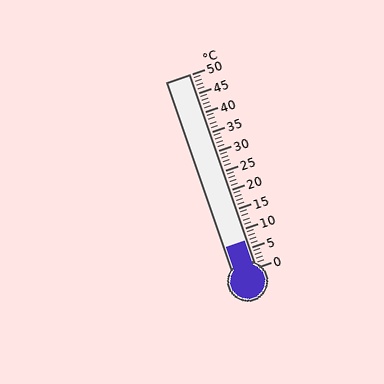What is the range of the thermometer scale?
The thermometer scale ranges from 0°C to 50°C.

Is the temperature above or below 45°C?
The temperature is below 45°C.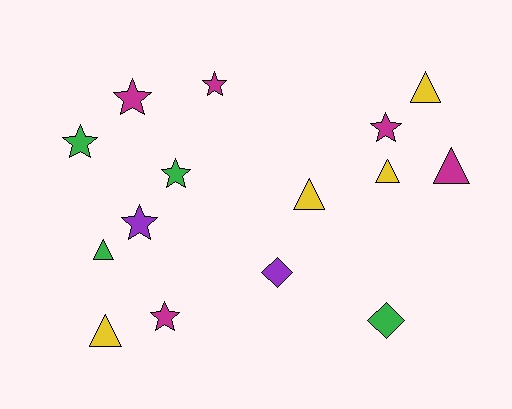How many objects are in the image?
There are 15 objects.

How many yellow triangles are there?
There are 4 yellow triangles.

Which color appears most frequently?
Magenta, with 5 objects.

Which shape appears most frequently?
Star, with 7 objects.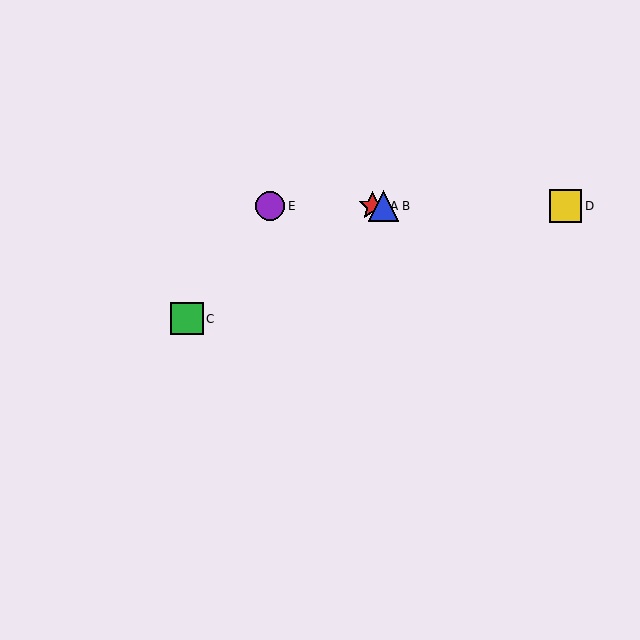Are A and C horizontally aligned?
No, A is at y≈206 and C is at y≈319.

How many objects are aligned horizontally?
4 objects (A, B, D, E) are aligned horizontally.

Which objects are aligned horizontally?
Objects A, B, D, E are aligned horizontally.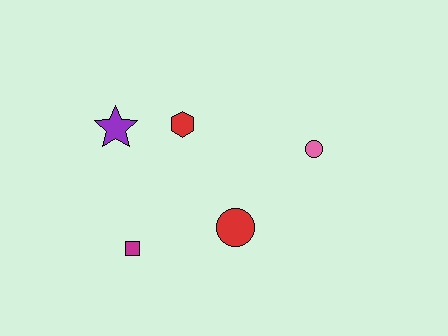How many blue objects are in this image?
There are no blue objects.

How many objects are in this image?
There are 5 objects.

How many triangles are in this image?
There are no triangles.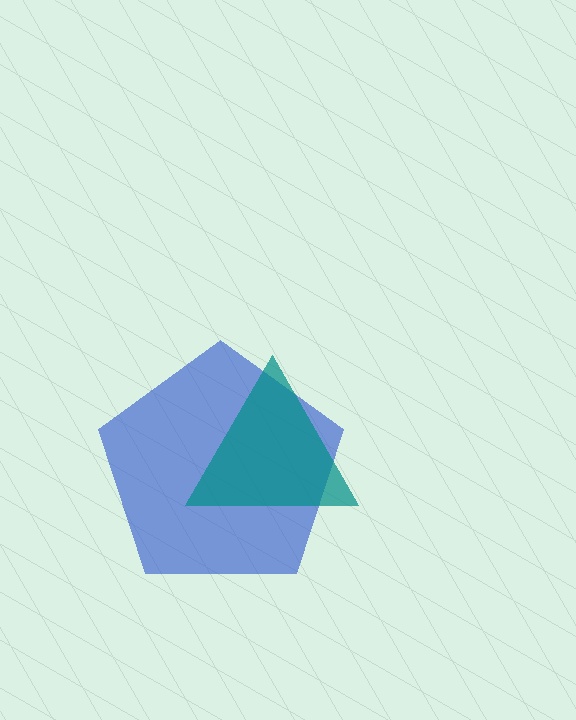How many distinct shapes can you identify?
There are 2 distinct shapes: a blue pentagon, a teal triangle.